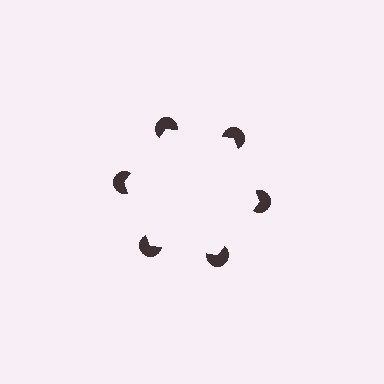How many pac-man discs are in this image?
There are 6 — one at each vertex of the illusory hexagon.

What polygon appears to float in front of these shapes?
An illusory hexagon — its edges are inferred from the aligned wedge cuts in the pac-man discs, not physically drawn.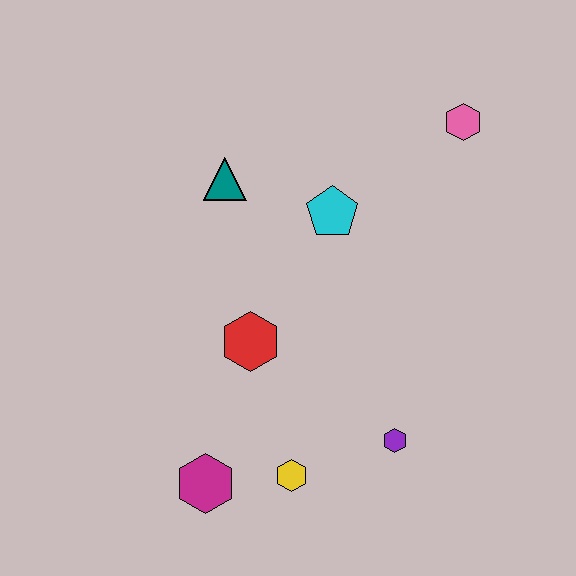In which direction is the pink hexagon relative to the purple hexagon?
The pink hexagon is above the purple hexagon.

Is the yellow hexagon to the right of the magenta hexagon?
Yes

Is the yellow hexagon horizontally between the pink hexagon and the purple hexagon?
No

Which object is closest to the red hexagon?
The yellow hexagon is closest to the red hexagon.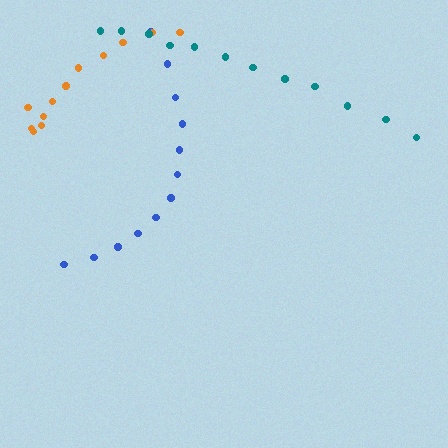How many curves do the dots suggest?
There are 3 distinct paths.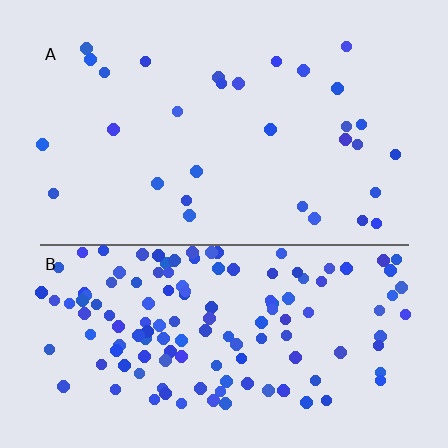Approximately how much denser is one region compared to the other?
Approximately 4.5× — region B over region A.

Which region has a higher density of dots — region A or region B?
B (the bottom).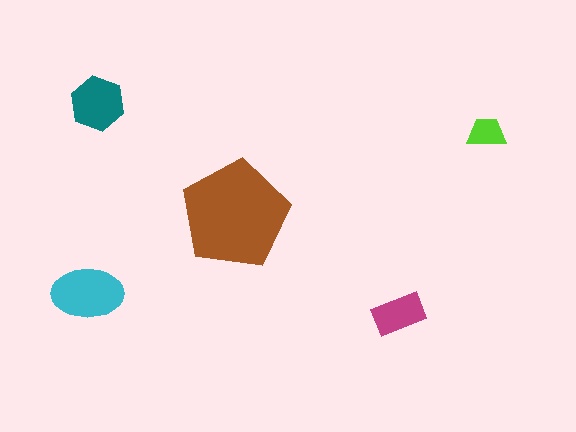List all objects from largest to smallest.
The brown pentagon, the cyan ellipse, the teal hexagon, the magenta rectangle, the lime trapezoid.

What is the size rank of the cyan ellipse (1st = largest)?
2nd.